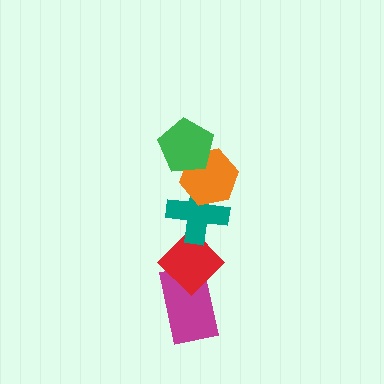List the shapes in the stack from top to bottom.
From top to bottom: the green pentagon, the orange hexagon, the teal cross, the red diamond, the magenta rectangle.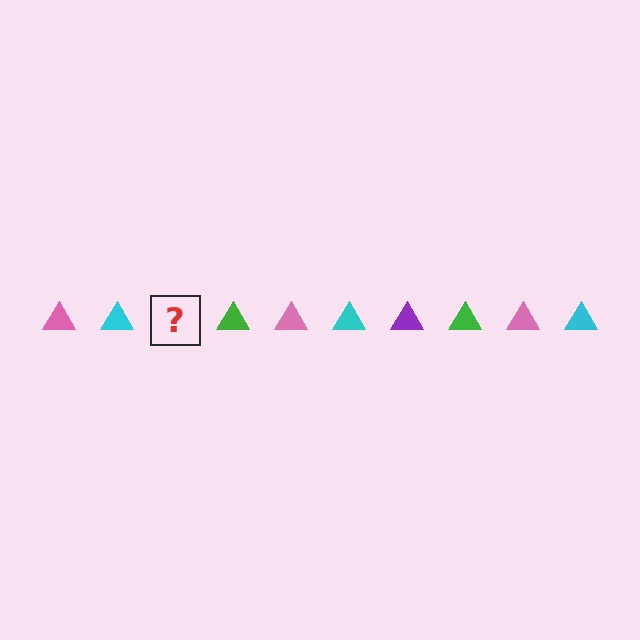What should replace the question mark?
The question mark should be replaced with a purple triangle.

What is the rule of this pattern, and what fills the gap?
The rule is that the pattern cycles through pink, cyan, purple, green triangles. The gap should be filled with a purple triangle.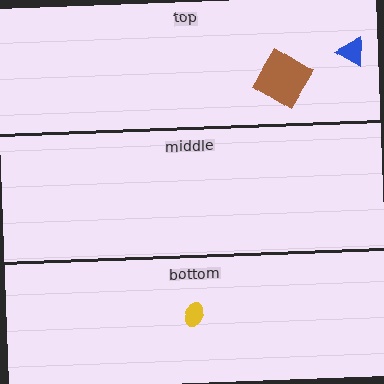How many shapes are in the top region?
2.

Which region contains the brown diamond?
The top region.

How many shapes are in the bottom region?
1.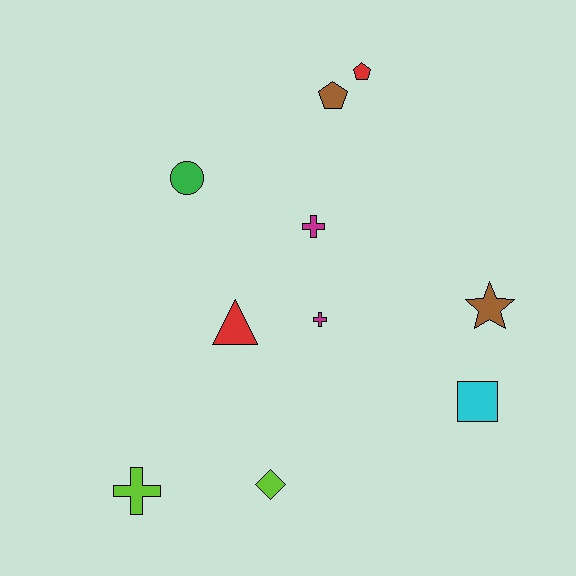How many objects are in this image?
There are 10 objects.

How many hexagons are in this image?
There are no hexagons.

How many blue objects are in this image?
There are no blue objects.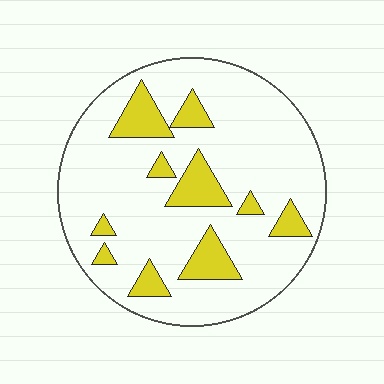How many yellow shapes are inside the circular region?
10.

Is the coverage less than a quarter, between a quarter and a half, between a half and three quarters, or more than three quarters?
Less than a quarter.